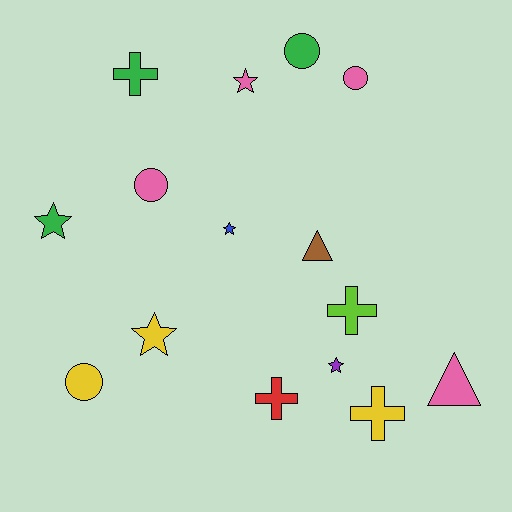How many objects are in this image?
There are 15 objects.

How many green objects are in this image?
There are 3 green objects.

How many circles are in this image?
There are 4 circles.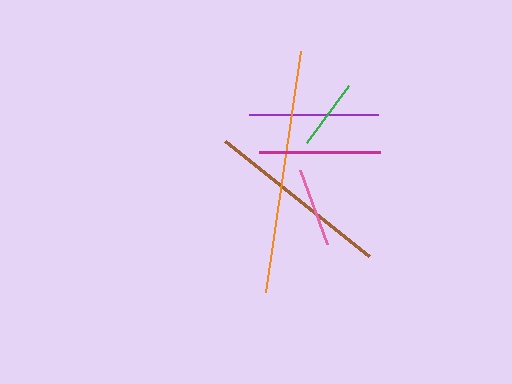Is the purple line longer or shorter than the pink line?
The purple line is longer than the pink line.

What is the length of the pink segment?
The pink segment is approximately 79 pixels long.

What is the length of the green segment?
The green segment is approximately 71 pixels long.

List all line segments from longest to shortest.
From longest to shortest: orange, brown, purple, magenta, pink, green.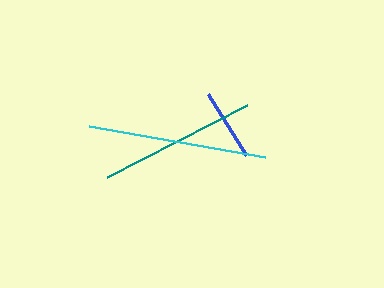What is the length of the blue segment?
The blue segment is approximately 71 pixels long.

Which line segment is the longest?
The cyan line is the longest at approximately 179 pixels.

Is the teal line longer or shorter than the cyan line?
The cyan line is longer than the teal line.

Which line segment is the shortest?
The blue line is the shortest at approximately 71 pixels.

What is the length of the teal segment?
The teal segment is approximately 158 pixels long.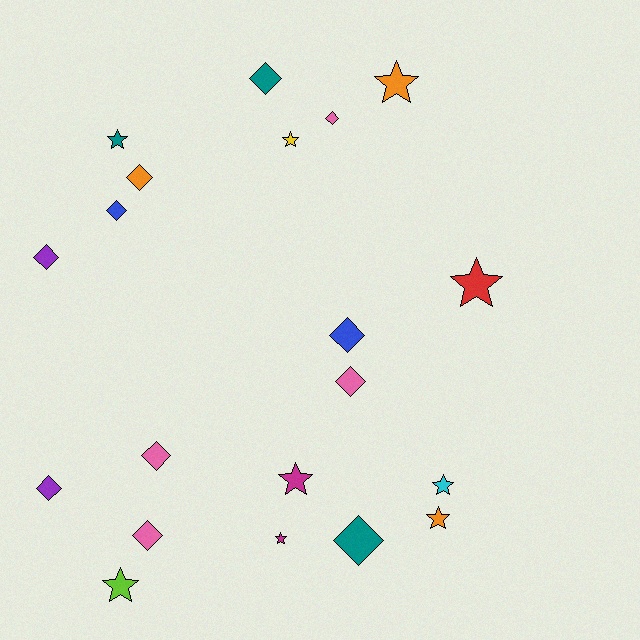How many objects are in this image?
There are 20 objects.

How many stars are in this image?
There are 9 stars.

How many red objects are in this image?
There is 1 red object.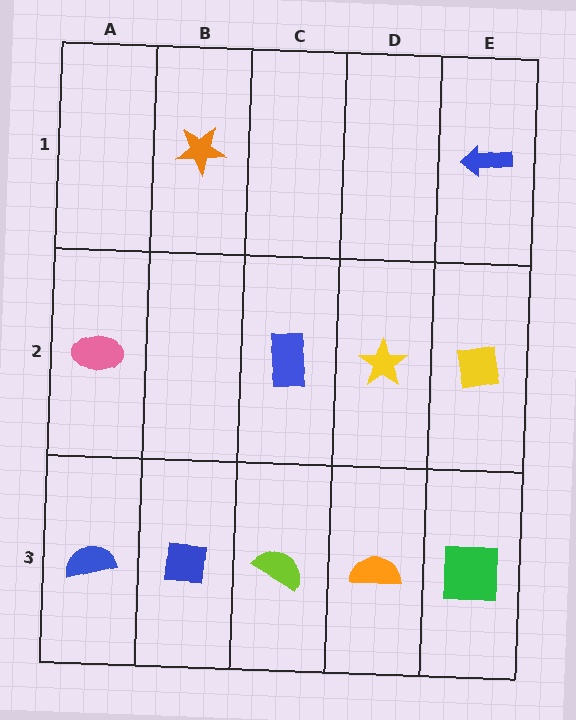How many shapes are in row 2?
4 shapes.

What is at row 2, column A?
A pink ellipse.